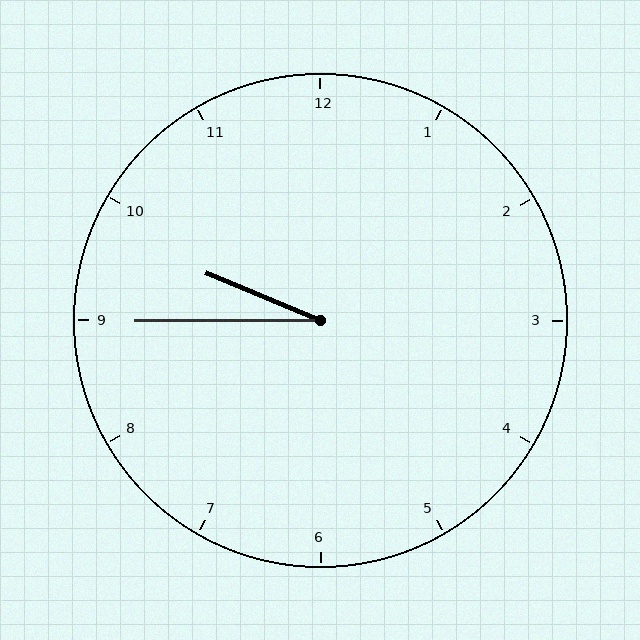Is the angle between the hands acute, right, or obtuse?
It is acute.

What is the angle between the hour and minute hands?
Approximately 22 degrees.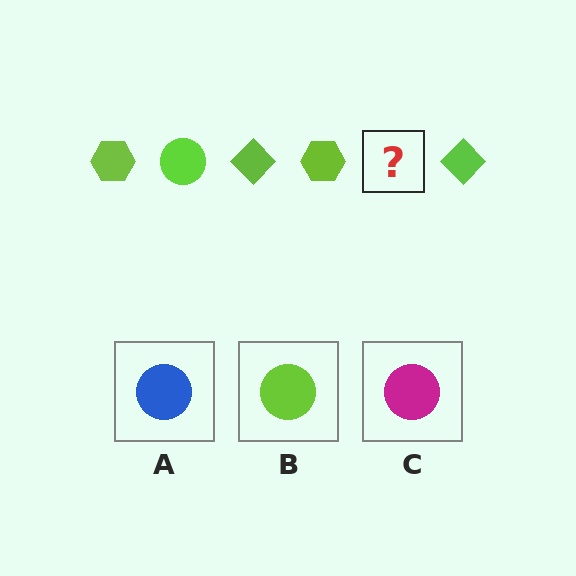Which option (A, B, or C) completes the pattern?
B.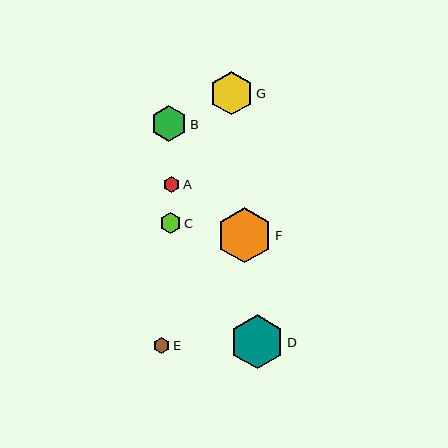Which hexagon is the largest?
Hexagon F is the largest with a size of approximately 55 pixels.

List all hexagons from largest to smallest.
From largest to smallest: F, D, G, B, C, A, E.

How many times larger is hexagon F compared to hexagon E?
Hexagon F is approximately 3.4 times the size of hexagon E.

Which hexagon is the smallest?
Hexagon E is the smallest with a size of approximately 16 pixels.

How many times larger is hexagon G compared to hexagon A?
Hexagon G is approximately 2.6 times the size of hexagon A.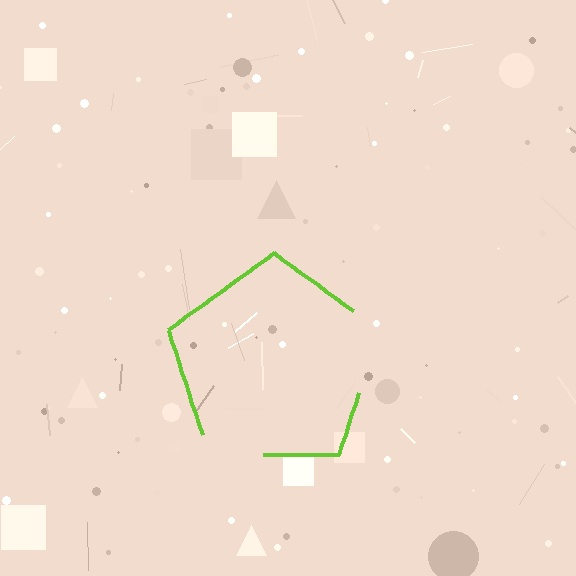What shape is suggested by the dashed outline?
The dashed outline suggests a pentagon.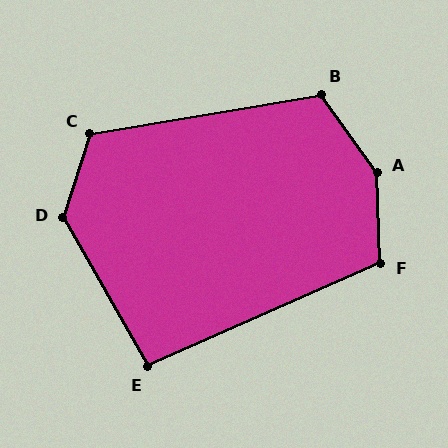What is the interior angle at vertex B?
Approximately 116 degrees (obtuse).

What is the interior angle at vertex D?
Approximately 132 degrees (obtuse).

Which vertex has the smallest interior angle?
E, at approximately 96 degrees.